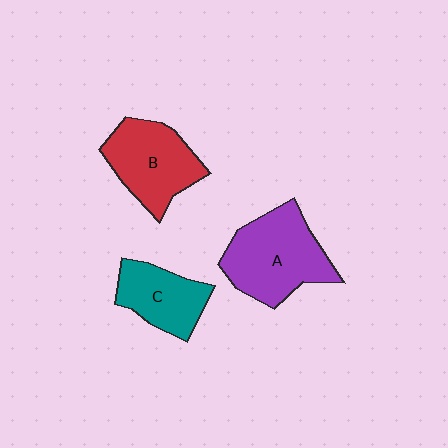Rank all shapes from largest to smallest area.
From largest to smallest: A (purple), B (red), C (teal).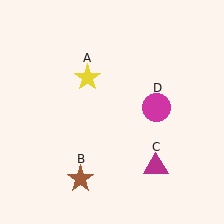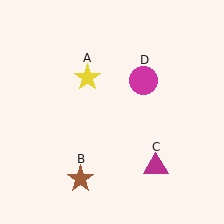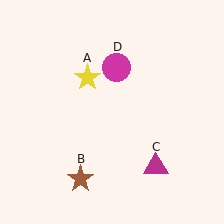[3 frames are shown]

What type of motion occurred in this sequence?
The magenta circle (object D) rotated counterclockwise around the center of the scene.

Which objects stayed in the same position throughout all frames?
Yellow star (object A) and brown star (object B) and magenta triangle (object C) remained stationary.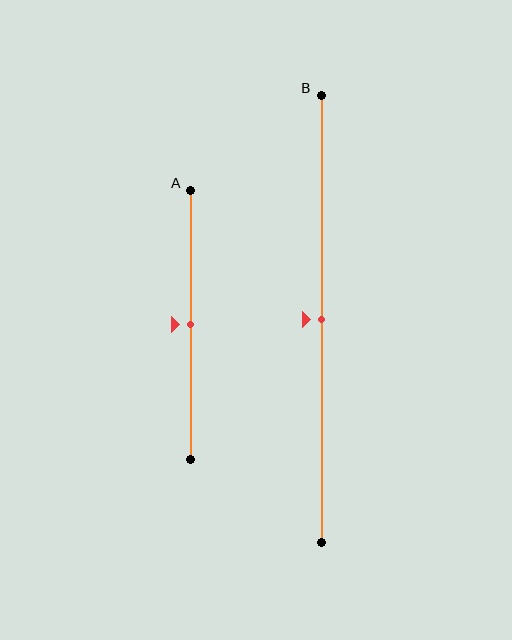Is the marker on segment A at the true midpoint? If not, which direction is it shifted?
Yes, the marker on segment A is at the true midpoint.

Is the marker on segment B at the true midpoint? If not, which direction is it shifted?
Yes, the marker on segment B is at the true midpoint.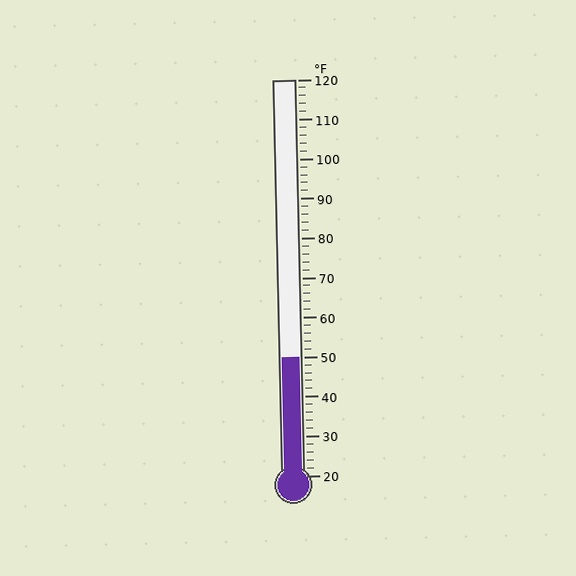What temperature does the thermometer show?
The thermometer shows approximately 50°F.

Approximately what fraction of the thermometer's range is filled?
The thermometer is filled to approximately 30% of its range.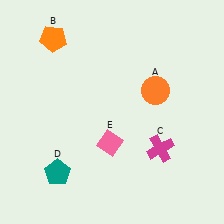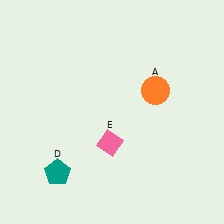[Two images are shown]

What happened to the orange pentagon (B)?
The orange pentagon (B) was removed in Image 2. It was in the top-left area of Image 1.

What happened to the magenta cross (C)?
The magenta cross (C) was removed in Image 2. It was in the bottom-right area of Image 1.